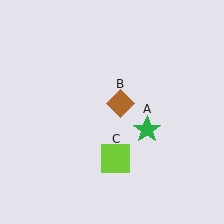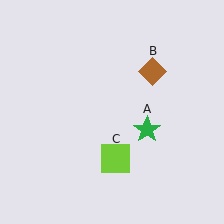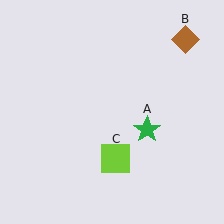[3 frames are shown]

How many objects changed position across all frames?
1 object changed position: brown diamond (object B).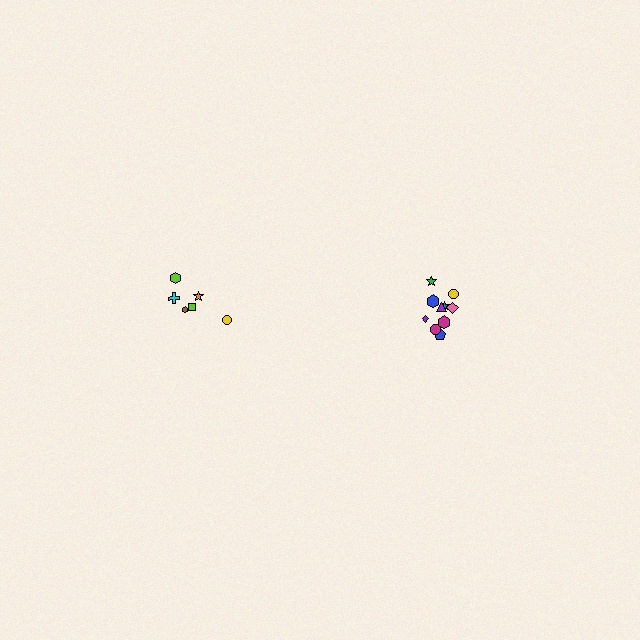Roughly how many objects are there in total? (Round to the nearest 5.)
Roughly 15 objects in total.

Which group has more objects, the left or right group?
The right group.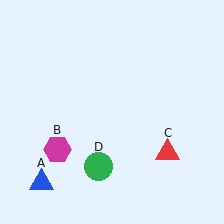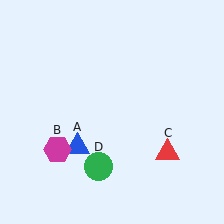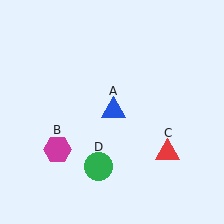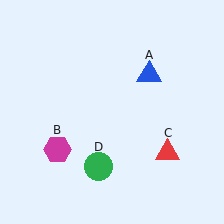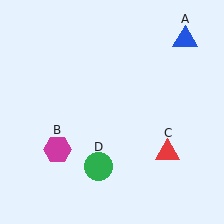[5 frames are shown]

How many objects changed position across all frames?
1 object changed position: blue triangle (object A).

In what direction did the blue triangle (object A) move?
The blue triangle (object A) moved up and to the right.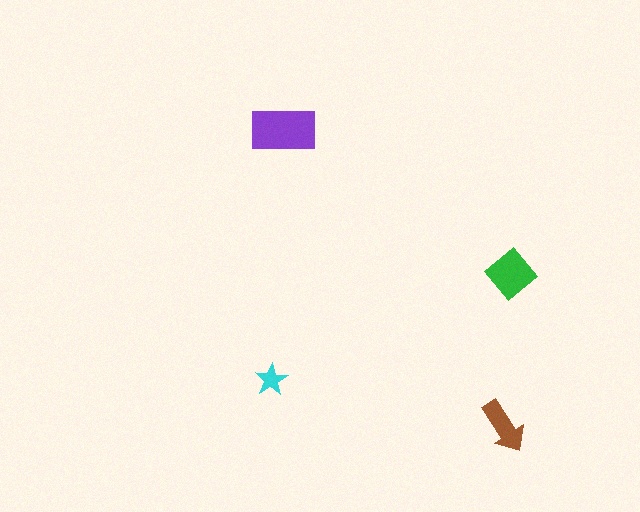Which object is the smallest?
The cyan star.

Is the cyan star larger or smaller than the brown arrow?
Smaller.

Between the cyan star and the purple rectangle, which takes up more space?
The purple rectangle.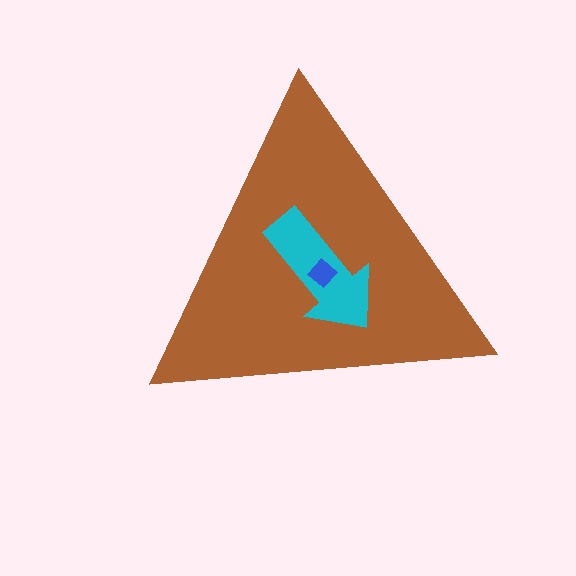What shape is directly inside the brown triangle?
The cyan arrow.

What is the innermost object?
The blue diamond.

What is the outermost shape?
The brown triangle.